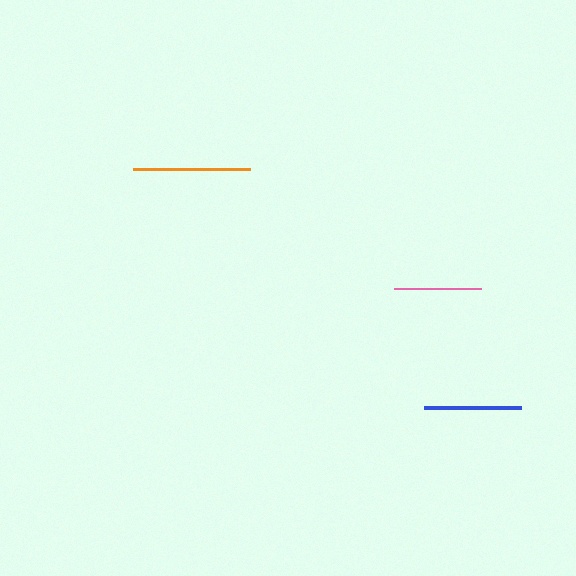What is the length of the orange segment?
The orange segment is approximately 117 pixels long.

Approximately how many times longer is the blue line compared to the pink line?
The blue line is approximately 1.1 times the length of the pink line.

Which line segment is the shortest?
The pink line is the shortest at approximately 87 pixels.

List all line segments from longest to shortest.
From longest to shortest: orange, blue, pink.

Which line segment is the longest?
The orange line is the longest at approximately 117 pixels.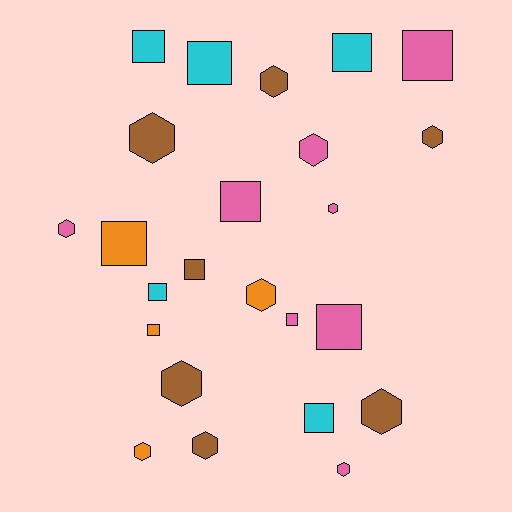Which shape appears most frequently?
Square, with 12 objects.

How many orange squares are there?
There are 2 orange squares.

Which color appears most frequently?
Pink, with 8 objects.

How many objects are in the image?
There are 24 objects.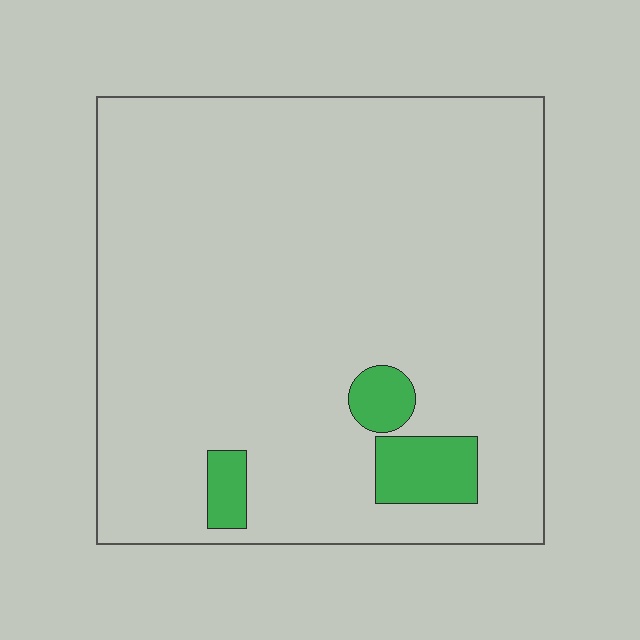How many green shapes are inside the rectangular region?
3.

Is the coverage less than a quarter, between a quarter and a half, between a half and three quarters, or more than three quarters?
Less than a quarter.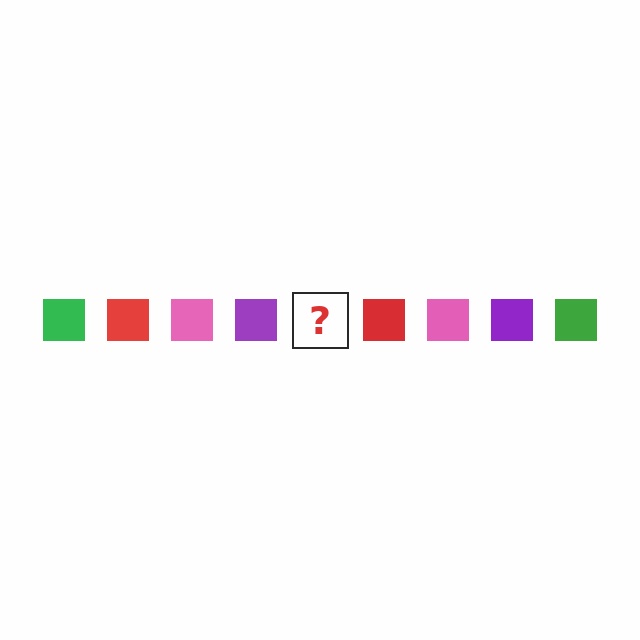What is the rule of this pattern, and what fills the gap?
The rule is that the pattern cycles through green, red, pink, purple squares. The gap should be filled with a green square.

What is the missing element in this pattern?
The missing element is a green square.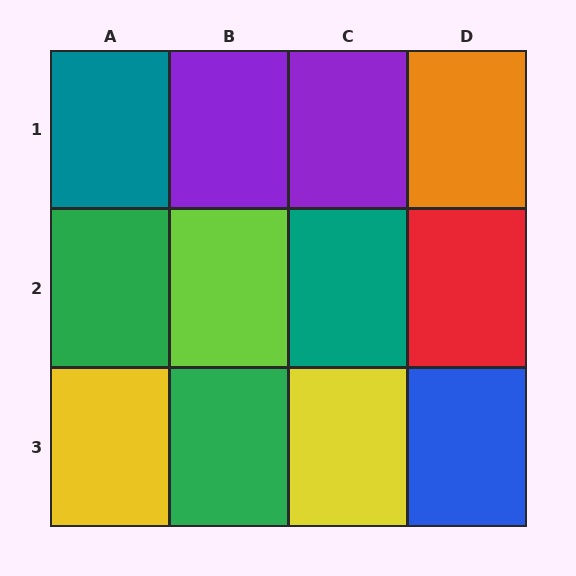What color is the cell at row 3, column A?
Yellow.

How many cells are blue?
1 cell is blue.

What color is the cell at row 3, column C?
Yellow.